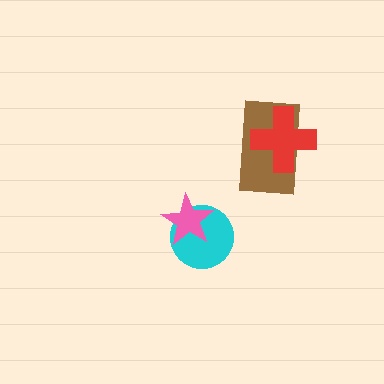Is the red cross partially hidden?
No, no other shape covers it.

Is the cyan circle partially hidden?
Yes, it is partially covered by another shape.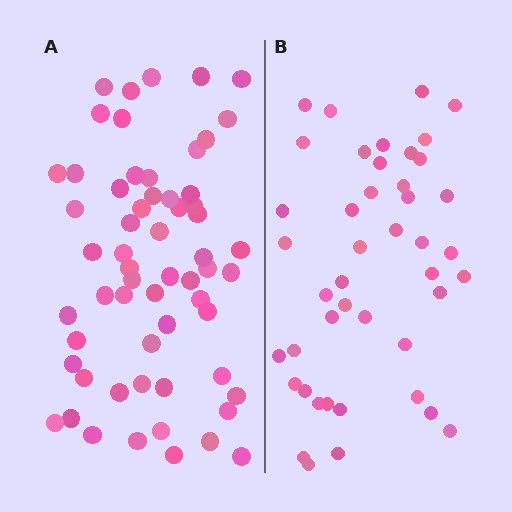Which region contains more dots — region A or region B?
Region A (the left region) has more dots.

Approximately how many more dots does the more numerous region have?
Region A has approximately 15 more dots than region B.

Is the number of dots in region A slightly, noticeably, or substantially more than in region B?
Region A has noticeably more, but not dramatically so. The ratio is roughly 1.4 to 1.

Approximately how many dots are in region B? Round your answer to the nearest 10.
About 40 dots. (The exact count is 44, which rounds to 40.)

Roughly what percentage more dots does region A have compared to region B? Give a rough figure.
About 35% more.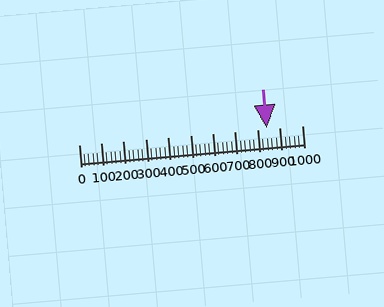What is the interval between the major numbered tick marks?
The major tick marks are spaced 100 units apart.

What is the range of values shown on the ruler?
The ruler shows values from 0 to 1000.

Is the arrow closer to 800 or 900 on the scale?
The arrow is closer to 800.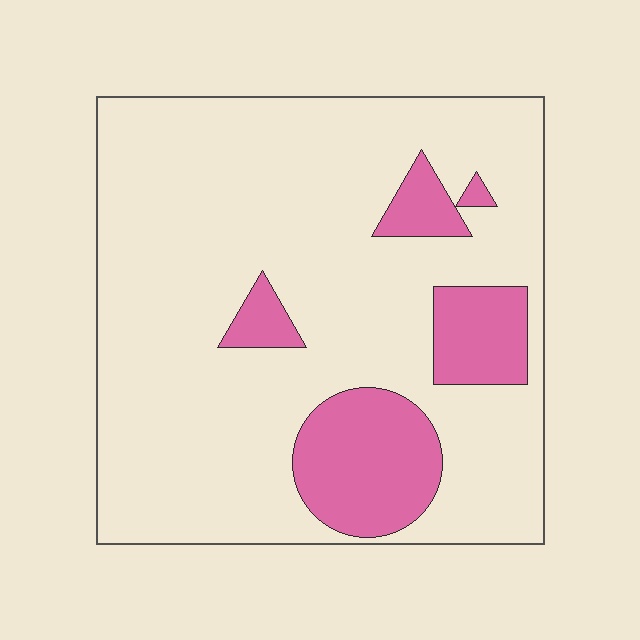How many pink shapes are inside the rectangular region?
5.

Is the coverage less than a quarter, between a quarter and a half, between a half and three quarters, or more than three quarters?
Less than a quarter.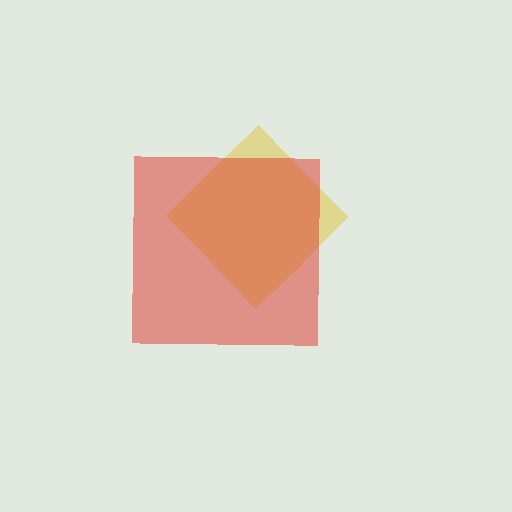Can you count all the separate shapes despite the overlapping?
Yes, there are 2 separate shapes.